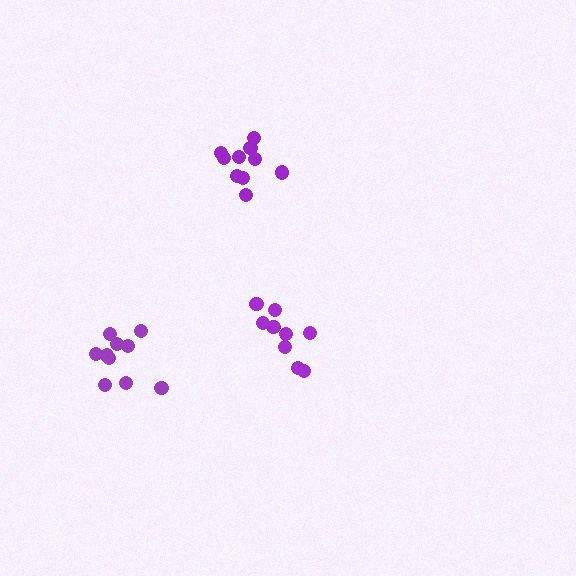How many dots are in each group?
Group 1: 9 dots, Group 2: 10 dots, Group 3: 10 dots (29 total).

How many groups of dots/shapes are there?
There are 3 groups.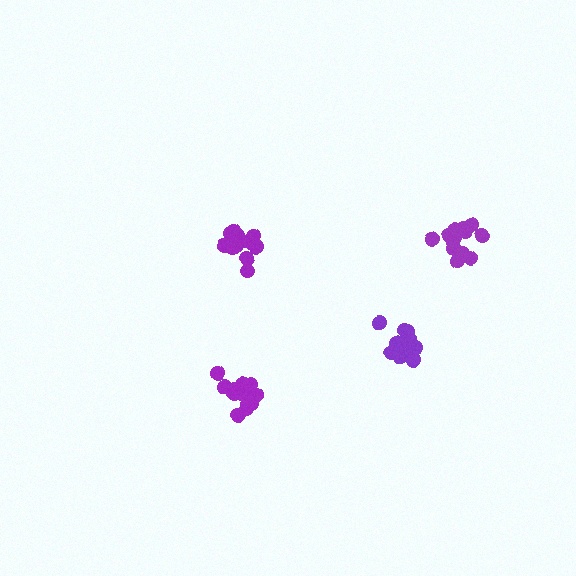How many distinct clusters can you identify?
There are 4 distinct clusters.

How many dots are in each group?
Group 1: 15 dots, Group 2: 13 dots, Group 3: 15 dots, Group 4: 13 dots (56 total).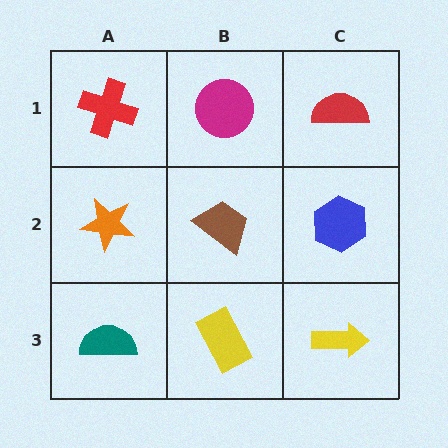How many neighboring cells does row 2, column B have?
4.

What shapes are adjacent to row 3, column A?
An orange star (row 2, column A), a yellow rectangle (row 3, column B).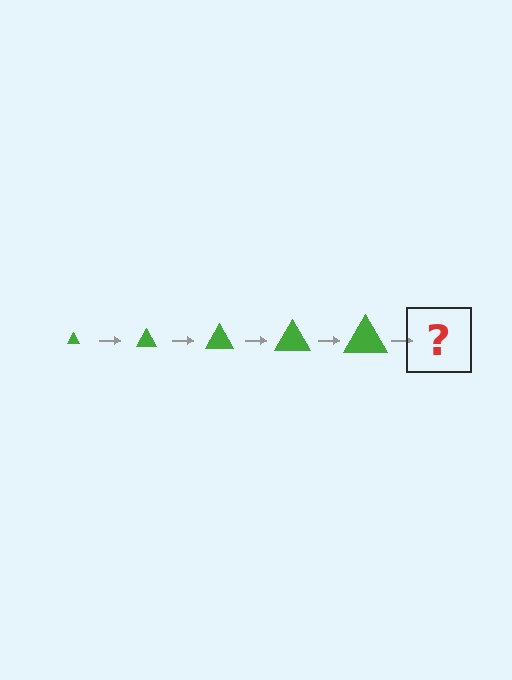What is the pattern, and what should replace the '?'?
The pattern is that the triangle gets progressively larger each step. The '?' should be a green triangle, larger than the previous one.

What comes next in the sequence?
The next element should be a green triangle, larger than the previous one.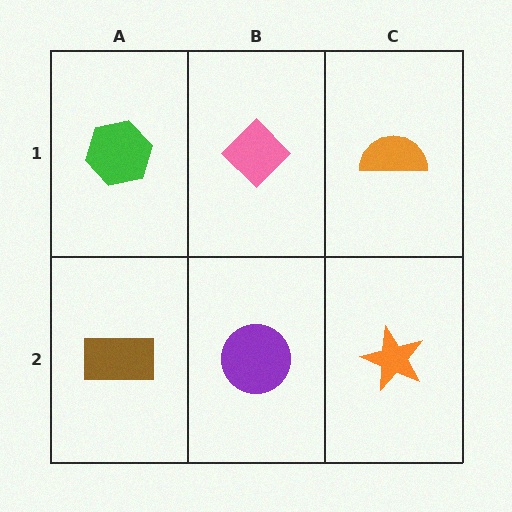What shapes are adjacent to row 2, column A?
A green hexagon (row 1, column A), a purple circle (row 2, column B).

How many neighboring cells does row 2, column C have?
2.